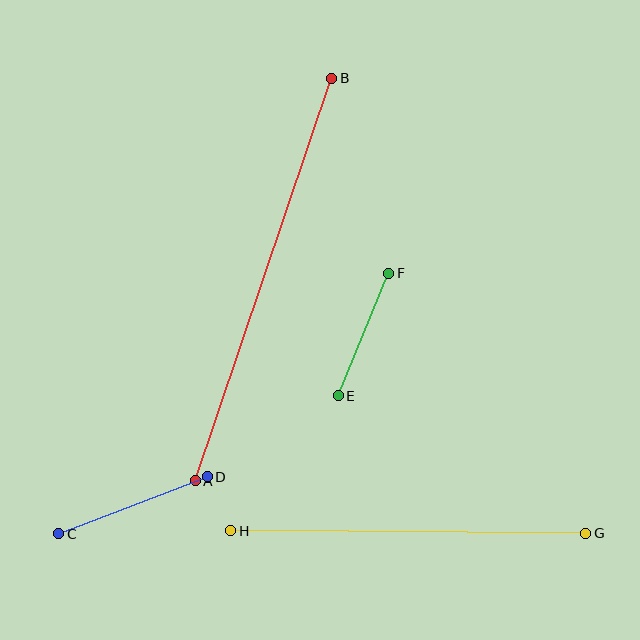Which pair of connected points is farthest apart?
Points A and B are farthest apart.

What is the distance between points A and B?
The distance is approximately 425 pixels.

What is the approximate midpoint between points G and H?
The midpoint is at approximately (408, 532) pixels.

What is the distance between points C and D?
The distance is approximately 159 pixels.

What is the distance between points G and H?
The distance is approximately 355 pixels.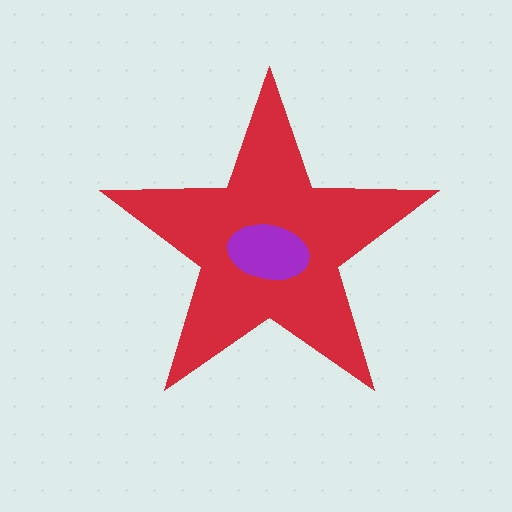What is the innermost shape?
The purple ellipse.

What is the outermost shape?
The red star.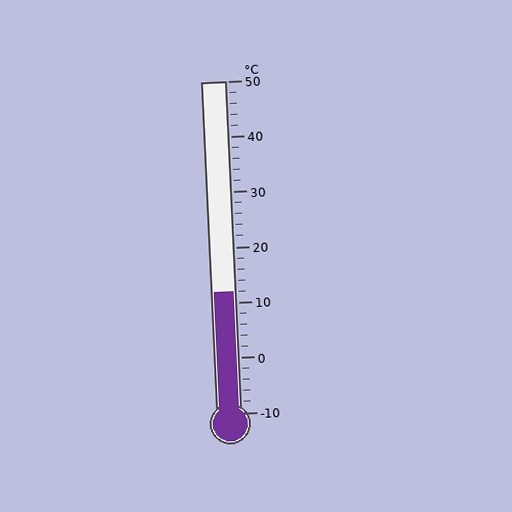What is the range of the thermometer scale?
The thermometer scale ranges from -10°C to 50°C.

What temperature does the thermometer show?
The thermometer shows approximately 12°C.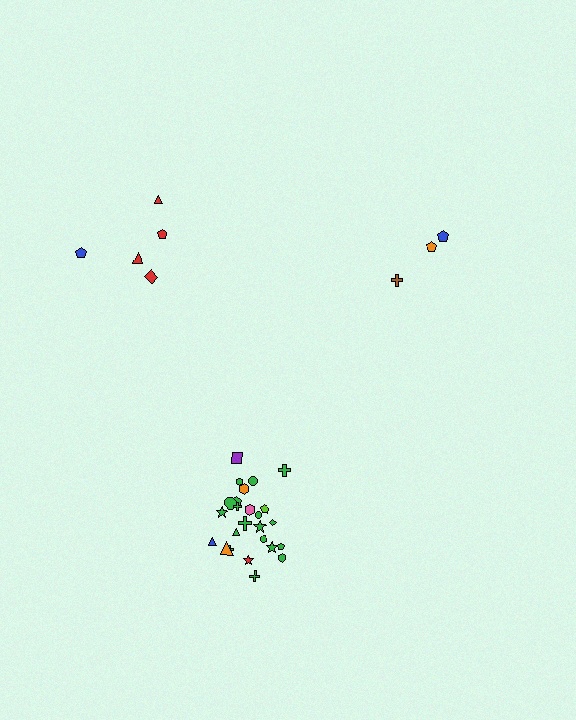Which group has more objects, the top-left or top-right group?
The top-left group.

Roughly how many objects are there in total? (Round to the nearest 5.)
Roughly 35 objects in total.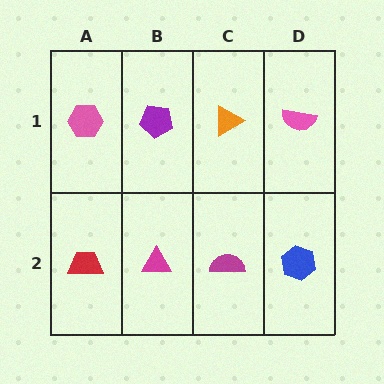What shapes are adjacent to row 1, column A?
A red trapezoid (row 2, column A), a purple pentagon (row 1, column B).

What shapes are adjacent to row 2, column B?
A purple pentagon (row 1, column B), a red trapezoid (row 2, column A), a magenta semicircle (row 2, column C).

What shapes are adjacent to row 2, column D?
A pink semicircle (row 1, column D), a magenta semicircle (row 2, column C).